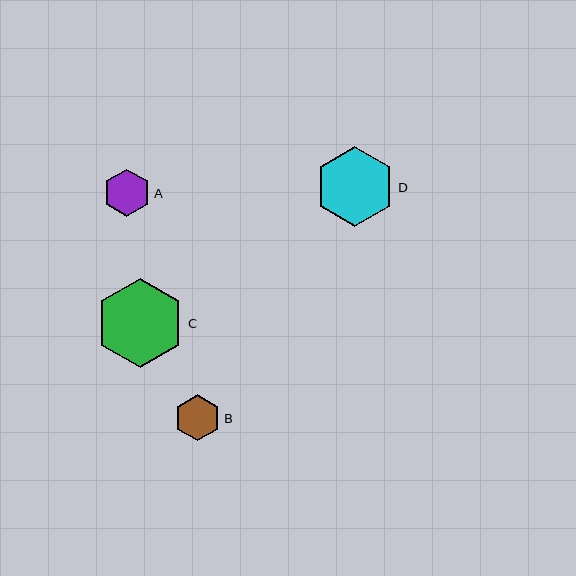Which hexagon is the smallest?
Hexagon B is the smallest with a size of approximately 46 pixels.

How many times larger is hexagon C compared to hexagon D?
Hexagon C is approximately 1.1 times the size of hexagon D.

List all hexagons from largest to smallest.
From largest to smallest: C, D, A, B.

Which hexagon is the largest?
Hexagon C is the largest with a size of approximately 89 pixels.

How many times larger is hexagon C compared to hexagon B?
Hexagon C is approximately 1.9 times the size of hexagon B.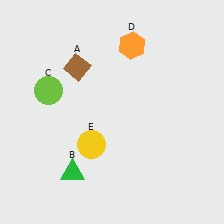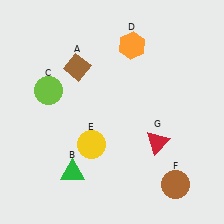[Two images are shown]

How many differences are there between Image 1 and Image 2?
There are 2 differences between the two images.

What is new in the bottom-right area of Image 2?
A red triangle (G) was added in the bottom-right area of Image 2.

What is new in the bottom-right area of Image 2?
A brown circle (F) was added in the bottom-right area of Image 2.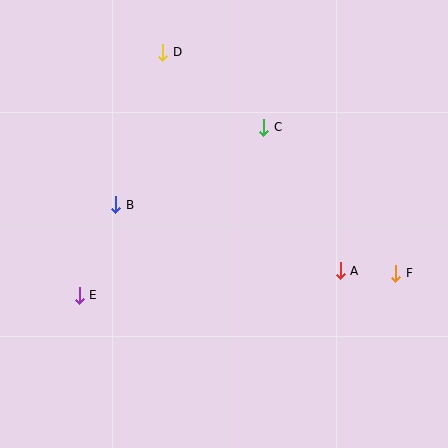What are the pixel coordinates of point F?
Point F is at (396, 273).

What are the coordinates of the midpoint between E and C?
The midpoint between E and C is at (172, 211).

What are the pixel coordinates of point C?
Point C is at (264, 127).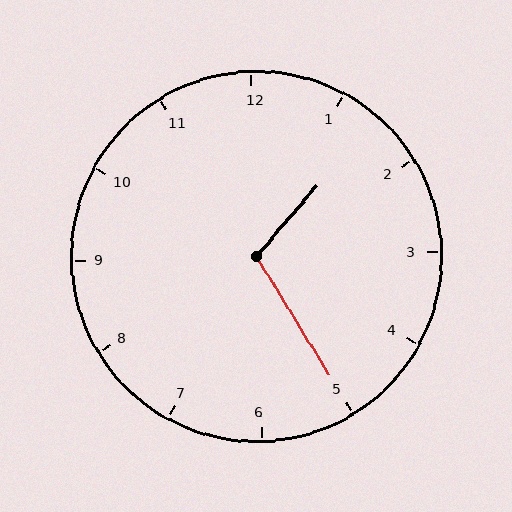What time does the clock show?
1:25.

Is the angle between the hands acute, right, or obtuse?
It is obtuse.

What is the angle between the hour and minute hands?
Approximately 108 degrees.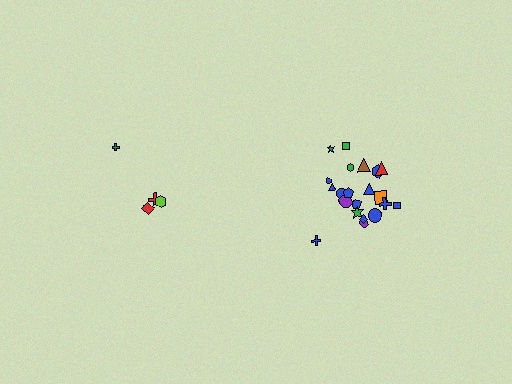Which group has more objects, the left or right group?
The right group.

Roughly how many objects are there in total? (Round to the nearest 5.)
Roughly 25 objects in total.